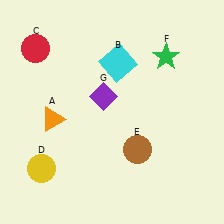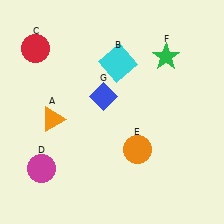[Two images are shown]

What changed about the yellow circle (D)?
In Image 1, D is yellow. In Image 2, it changed to magenta.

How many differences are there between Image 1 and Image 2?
There are 3 differences between the two images.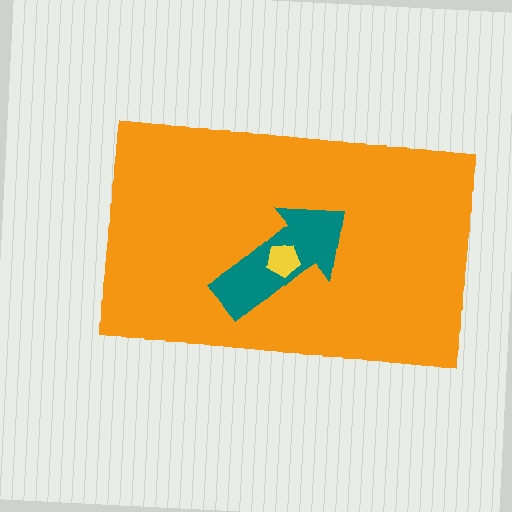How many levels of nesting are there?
3.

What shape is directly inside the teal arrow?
The yellow pentagon.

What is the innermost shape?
The yellow pentagon.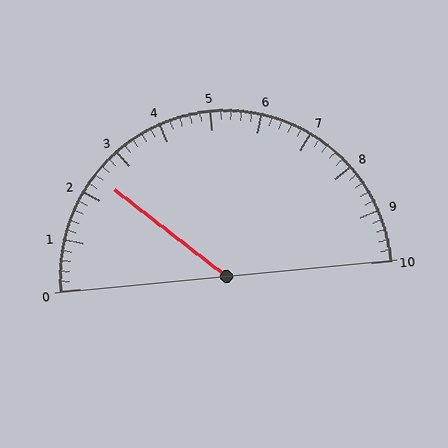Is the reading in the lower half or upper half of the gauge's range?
The reading is in the lower half of the range (0 to 10).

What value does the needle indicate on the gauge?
The needle indicates approximately 2.4.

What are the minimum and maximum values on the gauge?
The gauge ranges from 0 to 10.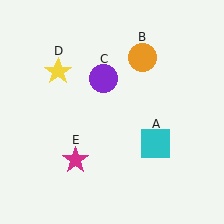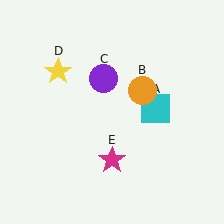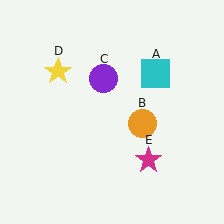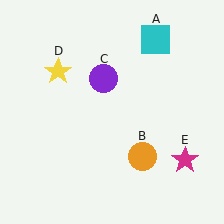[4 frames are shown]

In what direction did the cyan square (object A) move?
The cyan square (object A) moved up.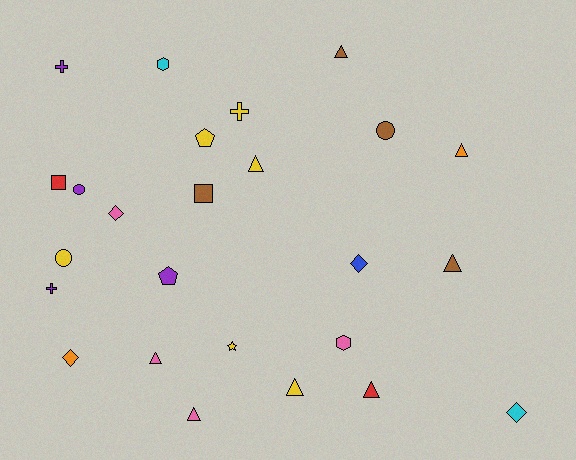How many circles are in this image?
There are 3 circles.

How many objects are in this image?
There are 25 objects.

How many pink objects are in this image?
There are 4 pink objects.